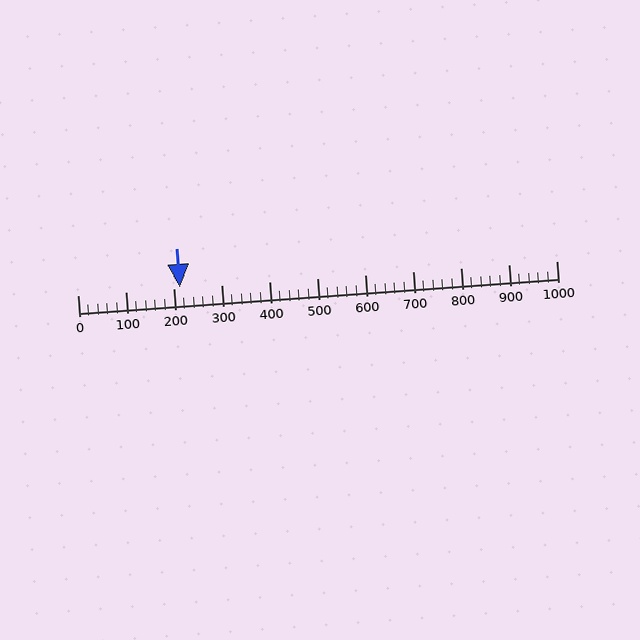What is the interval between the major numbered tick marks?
The major tick marks are spaced 100 units apart.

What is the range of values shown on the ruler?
The ruler shows values from 0 to 1000.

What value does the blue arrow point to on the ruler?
The blue arrow points to approximately 214.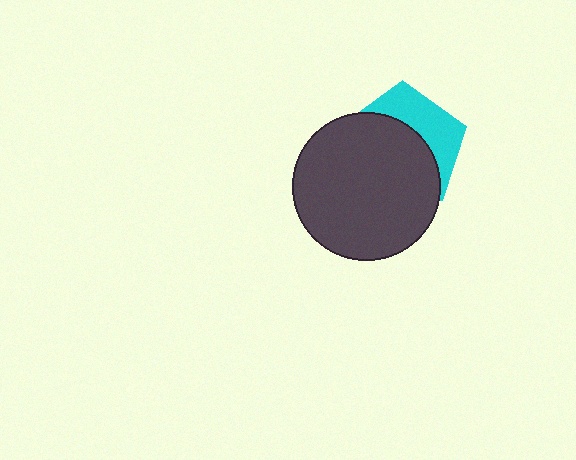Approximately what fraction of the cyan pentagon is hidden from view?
Roughly 64% of the cyan pentagon is hidden behind the dark gray circle.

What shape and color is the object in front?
The object in front is a dark gray circle.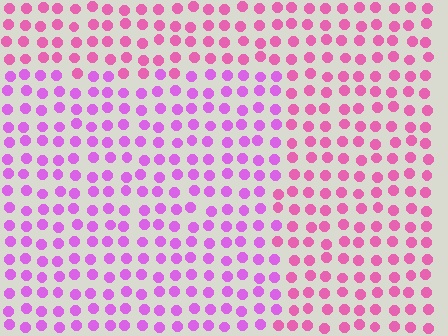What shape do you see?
I see a rectangle.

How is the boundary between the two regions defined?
The boundary is defined purely by a slight shift in hue (about 31 degrees). Spacing, size, and orientation are identical on both sides.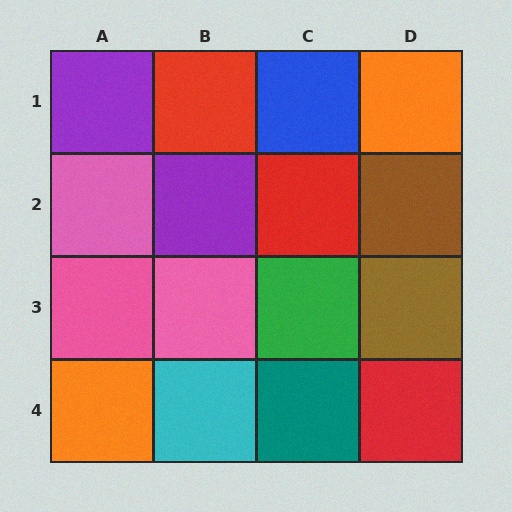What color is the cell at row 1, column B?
Red.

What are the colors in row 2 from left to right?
Pink, purple, red, brown.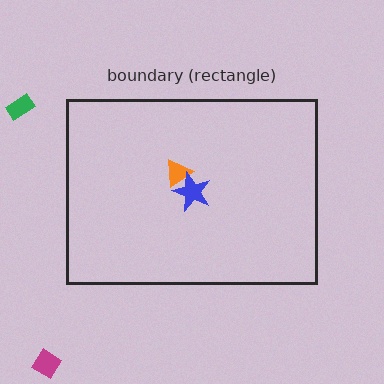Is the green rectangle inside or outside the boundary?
Outside.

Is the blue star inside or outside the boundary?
Inside.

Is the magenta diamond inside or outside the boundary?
Outside.